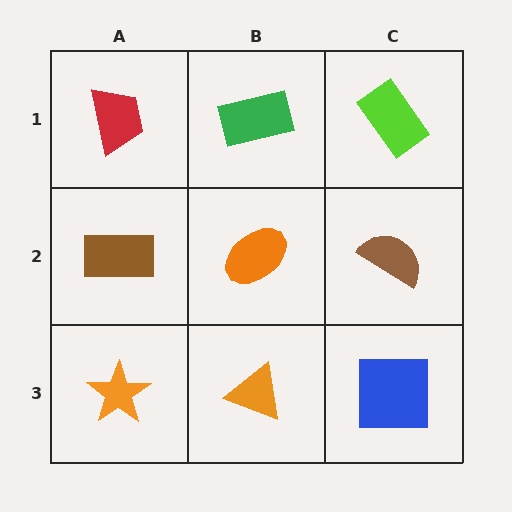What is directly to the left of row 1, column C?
A green rectangle.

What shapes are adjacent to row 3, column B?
An orange ellipse (row 2, column B), an orange star (row 3, column A), a blue square (row 3, column C).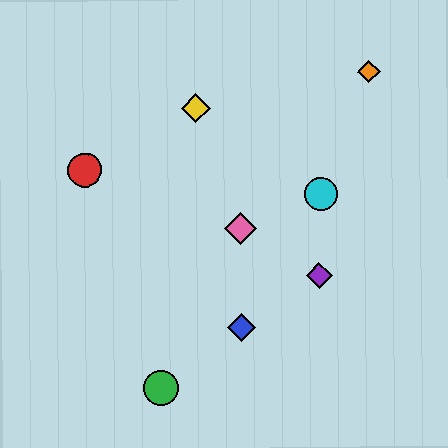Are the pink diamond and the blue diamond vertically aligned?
Yes, both are at x≈241.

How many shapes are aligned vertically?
2 shapes (the blue diamond, the pink diamond) are aligned vertically.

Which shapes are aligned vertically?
The blue diamond, the pink diamond are aligned vertically.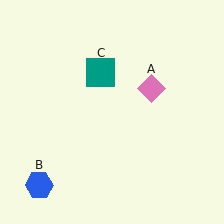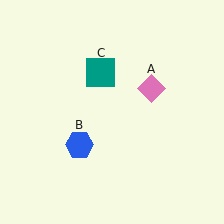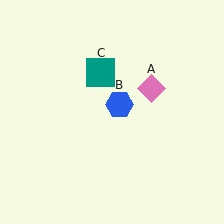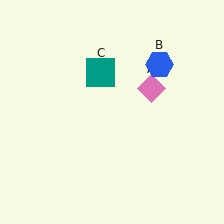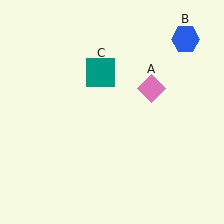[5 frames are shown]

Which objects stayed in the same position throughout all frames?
Pink diamond (object A) and teal square (object C) remained stationary.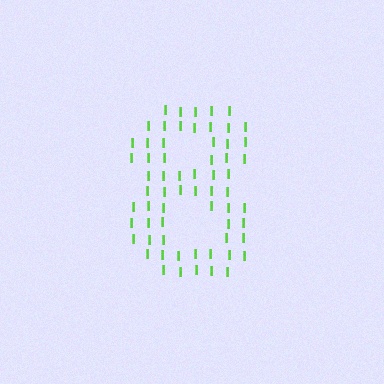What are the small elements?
The small elements are letter I's.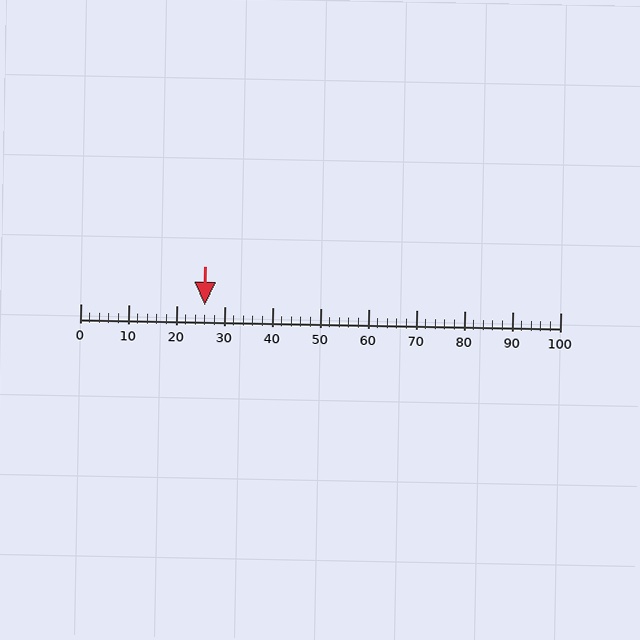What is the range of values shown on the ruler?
The ruler shows values from 0 to 100.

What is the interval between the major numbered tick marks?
The major tick marks are spaced 10 units apart.